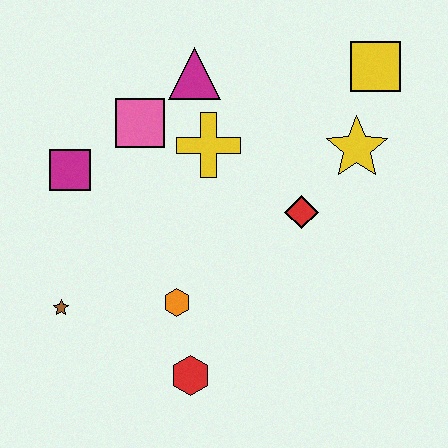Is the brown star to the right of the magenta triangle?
No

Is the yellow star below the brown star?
No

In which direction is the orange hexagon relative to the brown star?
The orange hexagon is to the right of the brown star.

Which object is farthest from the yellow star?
The brown star is farthest from the yellow star.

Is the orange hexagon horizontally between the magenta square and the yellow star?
Yes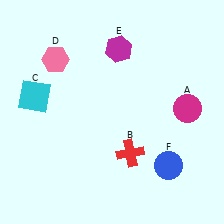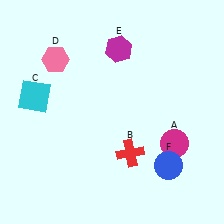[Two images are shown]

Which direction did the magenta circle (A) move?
The magenta circle (A) moved down.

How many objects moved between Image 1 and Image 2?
1 object moved between the two images.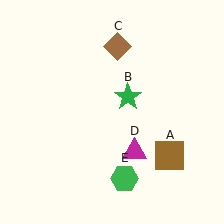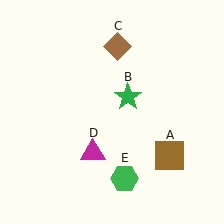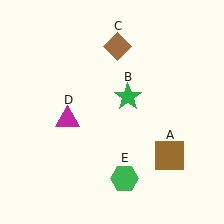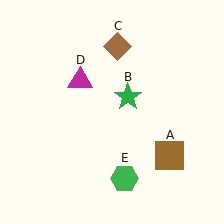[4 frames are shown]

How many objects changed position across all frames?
1 object changed position: magenta triangle (object D).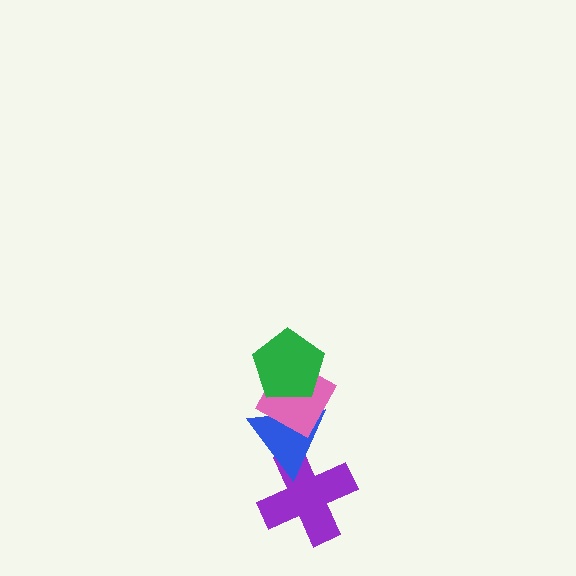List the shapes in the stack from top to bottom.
From top to bottom: the green pentagon, the pink diamond, the blue triangle, the purple cross.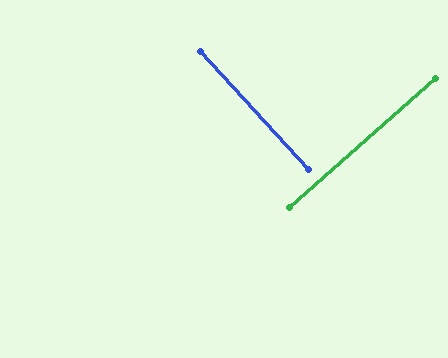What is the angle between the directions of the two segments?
Approximately 89 degrees.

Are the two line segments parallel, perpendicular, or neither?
Perpendicular — they meet at approximately 89°.